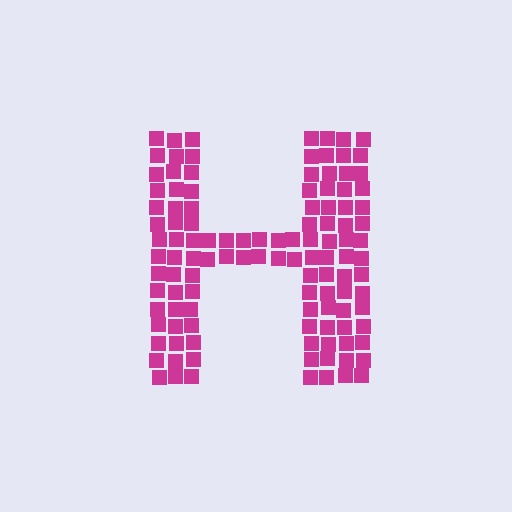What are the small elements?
The small elements are squares.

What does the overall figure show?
The overall figure shows the letter H.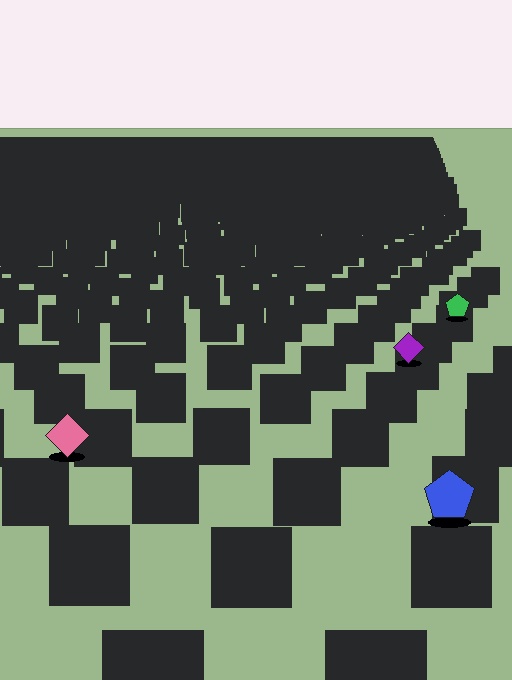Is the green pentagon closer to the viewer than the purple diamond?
No. The purple diamond is closer — you can tell from the texture gradient: the ground texture is coarser near it.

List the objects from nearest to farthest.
From nearest to farthest: the blue pentagon, the pink diamond, the purple diamond, the green pentagon.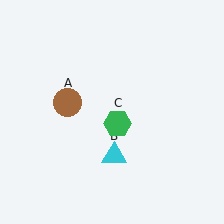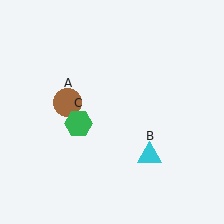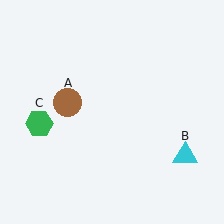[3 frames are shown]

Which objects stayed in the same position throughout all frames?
Brown circle (object A) remained stationary.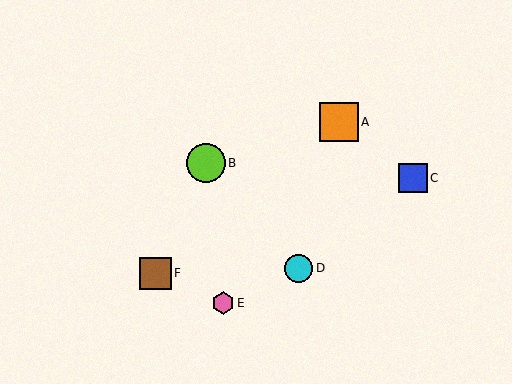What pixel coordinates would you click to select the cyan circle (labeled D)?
Click at (299, 268) to select the cyan circle D.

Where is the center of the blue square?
The center of the blue square is at (413, 178).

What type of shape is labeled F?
Shape F is a brown square.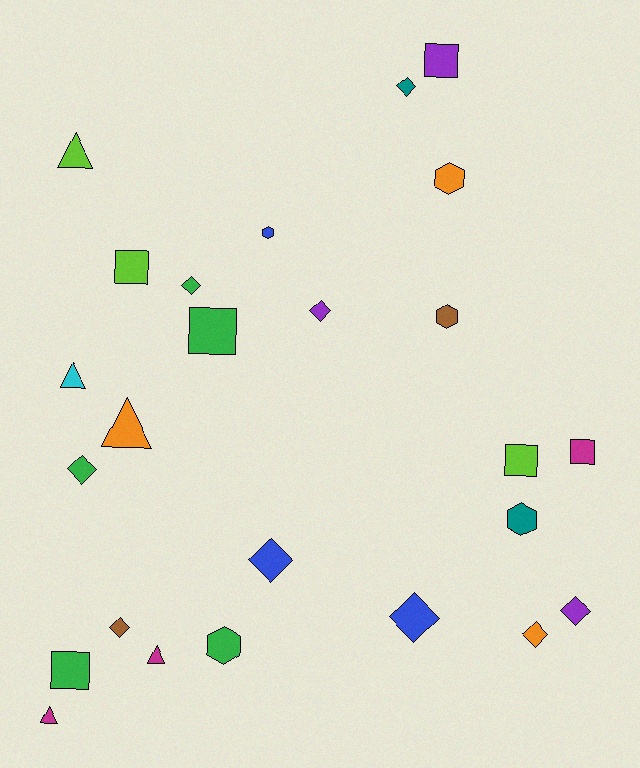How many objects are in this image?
There are 25 objects.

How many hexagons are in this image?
There are 5 hexagons.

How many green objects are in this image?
There are 5 green objects.